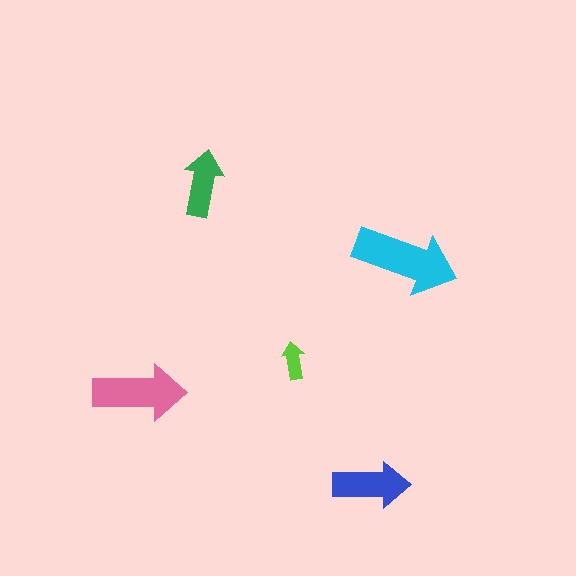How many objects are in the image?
There are 5 objects in the image.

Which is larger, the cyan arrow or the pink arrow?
The cyan one.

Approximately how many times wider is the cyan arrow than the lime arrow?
About 3 times wider.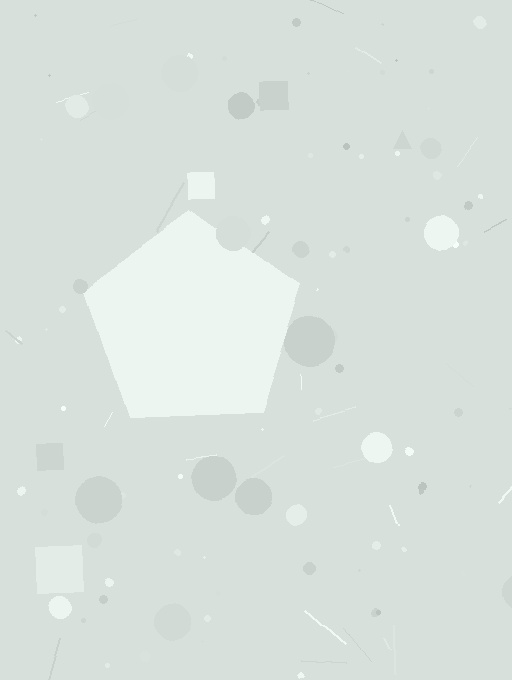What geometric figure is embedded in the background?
A pentagon is embedded in the background.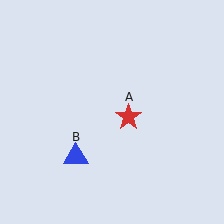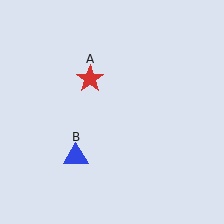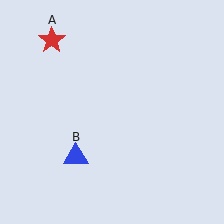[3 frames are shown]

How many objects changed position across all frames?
1 object changed position: red star (object A).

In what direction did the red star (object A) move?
The red star (object A) moved up and to the left.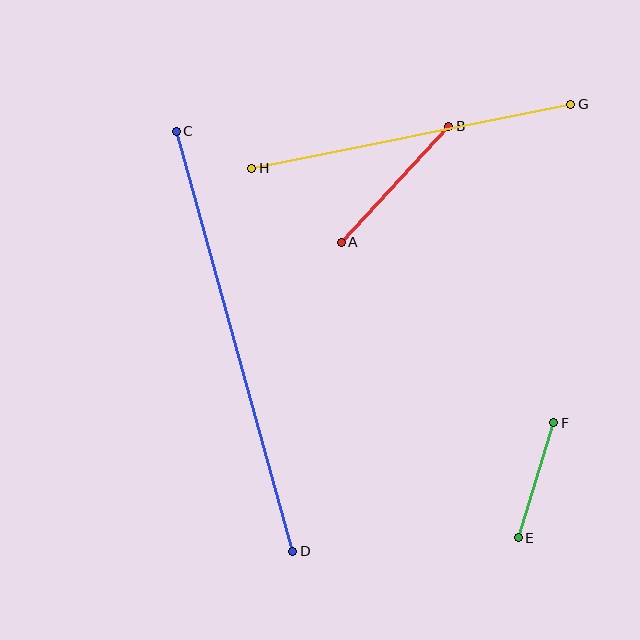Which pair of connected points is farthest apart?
Points C and D are farthest apart.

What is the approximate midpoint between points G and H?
The midpoint is at approximately (411, 136) pixels.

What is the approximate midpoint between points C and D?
The midpoint is at approximately (234, 341) pixels.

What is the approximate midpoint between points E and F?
The midpoint is at approximately (536, 480) pixels.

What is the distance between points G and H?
The distance is approximately 325 pixels.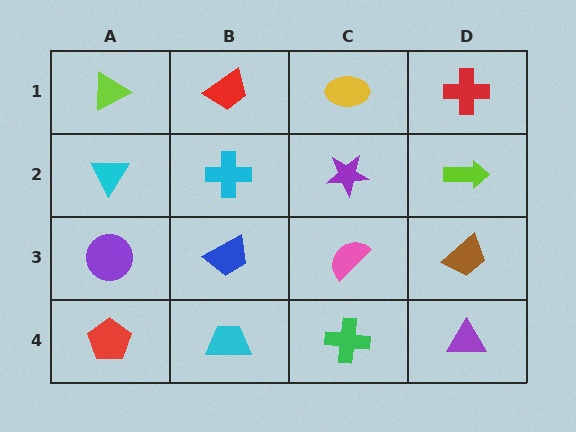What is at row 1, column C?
A yellow ellipse.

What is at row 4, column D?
A purple triangle.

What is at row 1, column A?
A lime triangle.